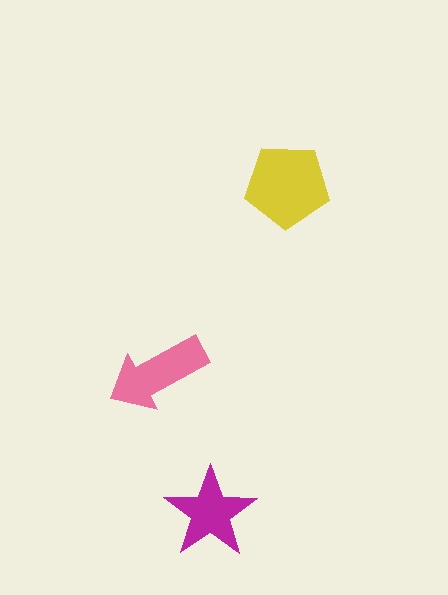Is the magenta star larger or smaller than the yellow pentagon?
Smaller.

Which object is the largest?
The yellow pentagon.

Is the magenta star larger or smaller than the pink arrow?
Smaller.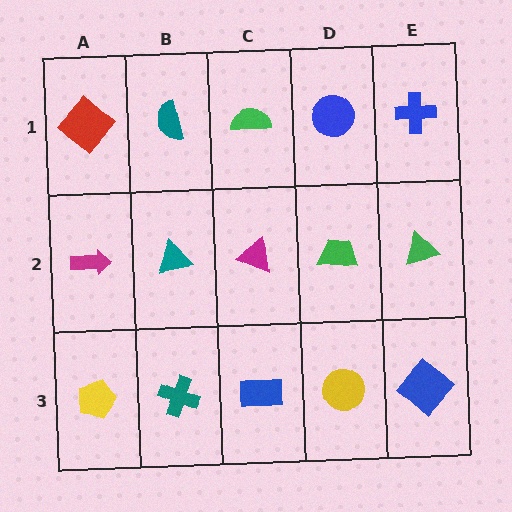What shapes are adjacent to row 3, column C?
A magenta triangle (row 2, column C), a teal cross (row 3, column B), a yellow circle (row 3, column D).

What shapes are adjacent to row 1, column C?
A magenta triangle (row 2, column C), a teal semicircle (row 1, column B), a blue circle (row 1, column D).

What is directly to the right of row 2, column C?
A green trapezoid.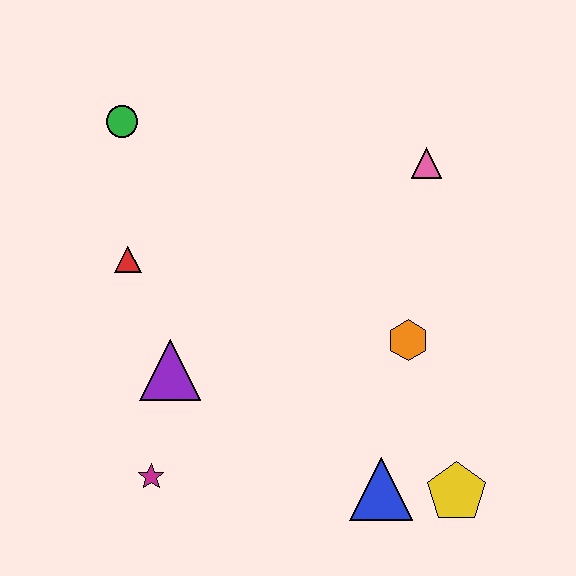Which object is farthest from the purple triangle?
The pink triangle is farthest from the purple triangle.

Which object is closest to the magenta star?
The purple triangle is closest to the magenta star.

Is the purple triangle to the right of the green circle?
Yes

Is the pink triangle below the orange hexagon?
No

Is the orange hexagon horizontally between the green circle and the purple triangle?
No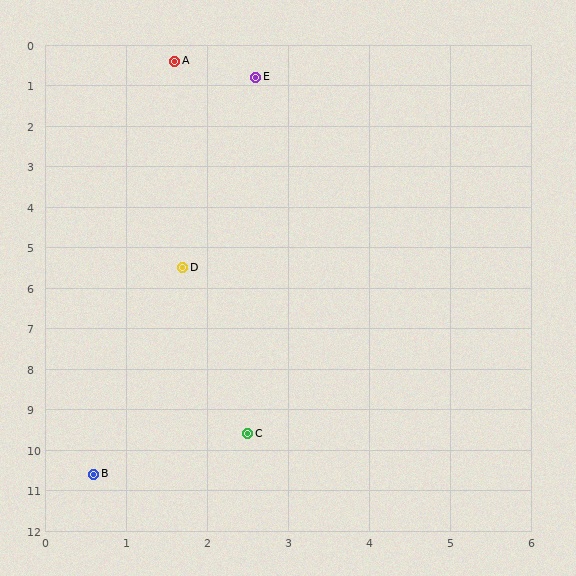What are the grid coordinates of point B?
Point B is at approximately (0.6, 10.6).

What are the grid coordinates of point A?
Point A is at approximately (1.6, 0.4).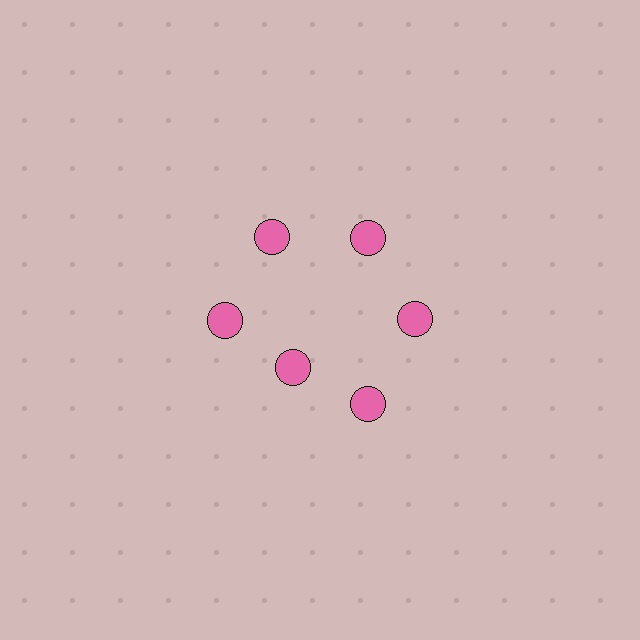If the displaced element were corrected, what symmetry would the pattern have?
It would have 6-fold rotational symmetry — the pattern would map onto itself every 60 degrees.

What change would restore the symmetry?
The symmetry would be restored by moving it outward, back onto the ring so that all 6 circles sit at equal angles and equal distance from the center.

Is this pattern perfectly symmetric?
No. The 6 pink circles are arranged in a ring, but one element near the 7 o'clock position is pulled inward toward the center, breaking the 6-fold rotational symmetry.